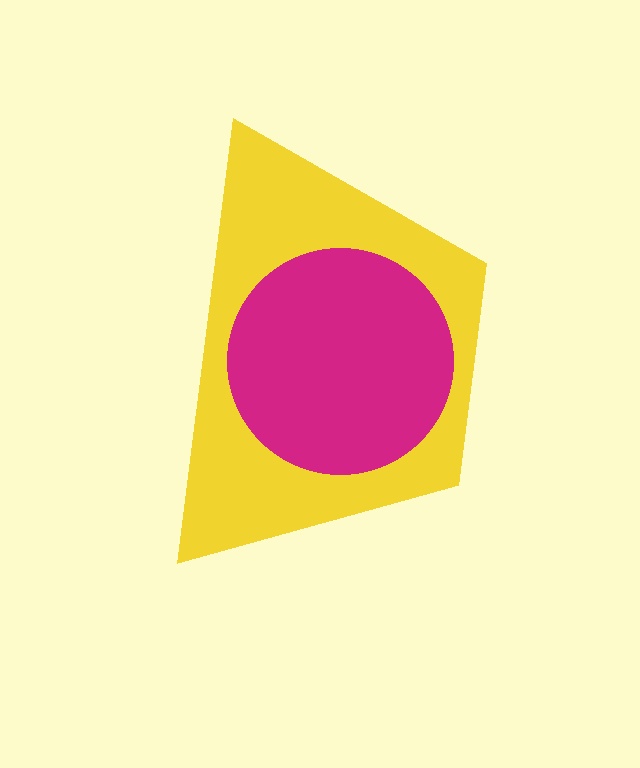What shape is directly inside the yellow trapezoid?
The magenta circle.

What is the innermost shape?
The magenta circle.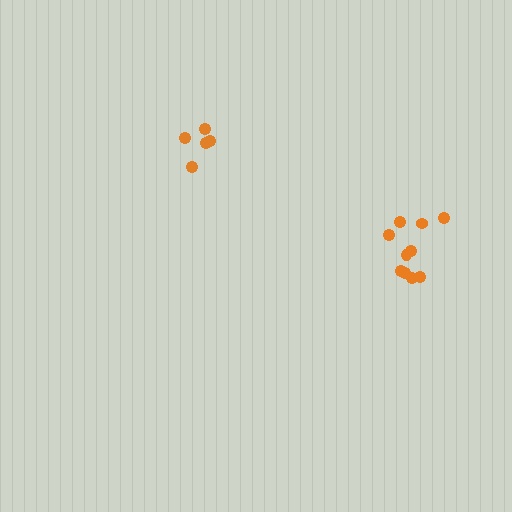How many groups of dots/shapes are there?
There are 2 groups.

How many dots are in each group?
Group 1: 5 dots, Group 2: 10 dots (15 total).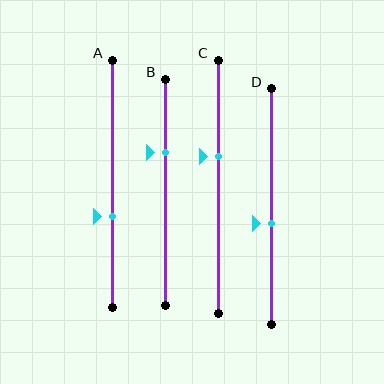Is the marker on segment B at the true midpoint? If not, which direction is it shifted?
No, the marker on segment B is shifted upward by about 17% of the segment length.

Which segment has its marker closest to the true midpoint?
Segment D has its marker closest to the true midpoint.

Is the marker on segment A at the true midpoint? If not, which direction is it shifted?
No, the marker on segment A is shifted downward by about 13% of the segment length.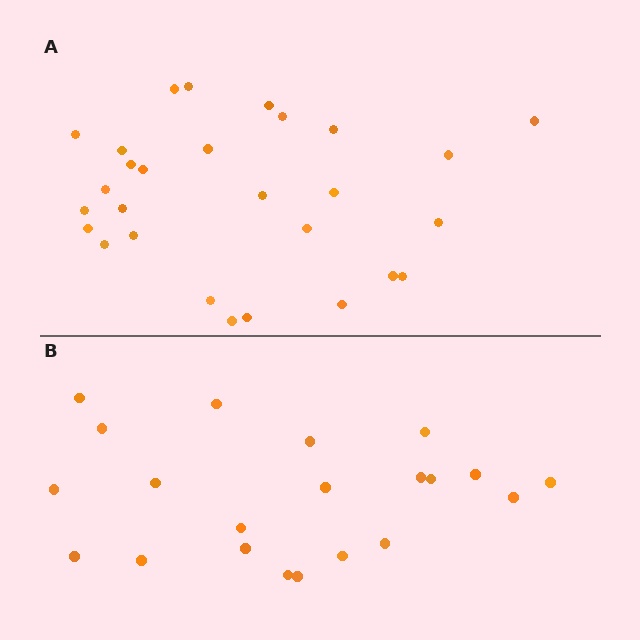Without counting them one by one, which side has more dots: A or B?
Region A (the top region) has more dots.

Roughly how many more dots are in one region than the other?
Region A has roughly 8 or so more dots than region B.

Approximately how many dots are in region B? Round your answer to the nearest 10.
About 20 dots. (The exact count is 21, which rounds to 20.)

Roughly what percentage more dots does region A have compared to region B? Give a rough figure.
About 35% more.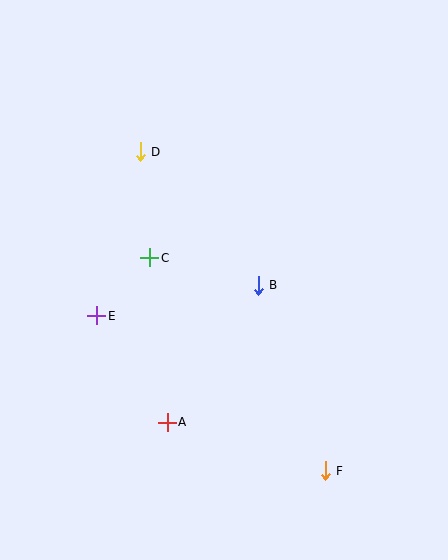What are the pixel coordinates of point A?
Point A is at (167, 422).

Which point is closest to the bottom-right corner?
Point F is closest to the bottom-right corner.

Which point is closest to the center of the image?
Point B at (258, 285) is closest to the center.